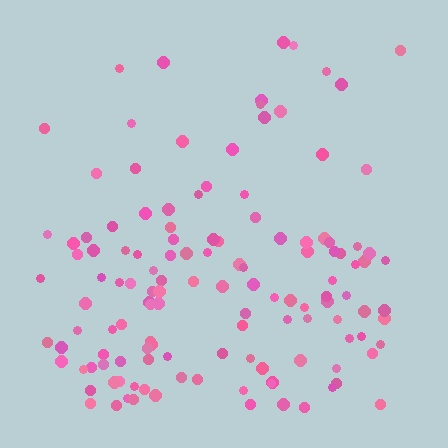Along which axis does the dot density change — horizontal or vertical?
Vertical.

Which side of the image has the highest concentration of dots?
The bottom.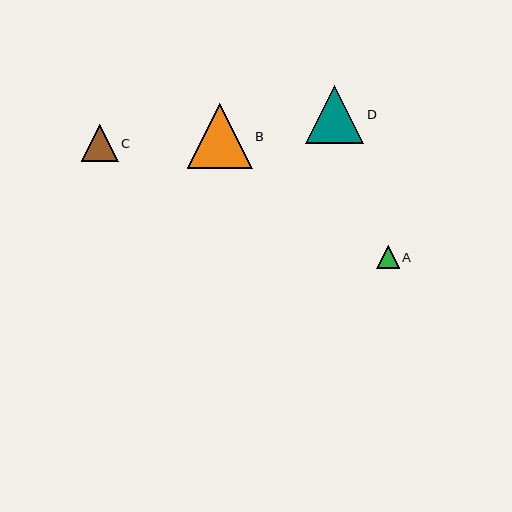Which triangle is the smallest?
Triangle A is the smallest with a size of approximately 23 pixels.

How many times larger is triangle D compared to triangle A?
Triangle D is approximately 2.6 times the size of triangle A.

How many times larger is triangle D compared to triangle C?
Triangle D is approximately 1.6 times the size of triangle C.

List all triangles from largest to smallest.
From largest to smallest: B, D, C, A.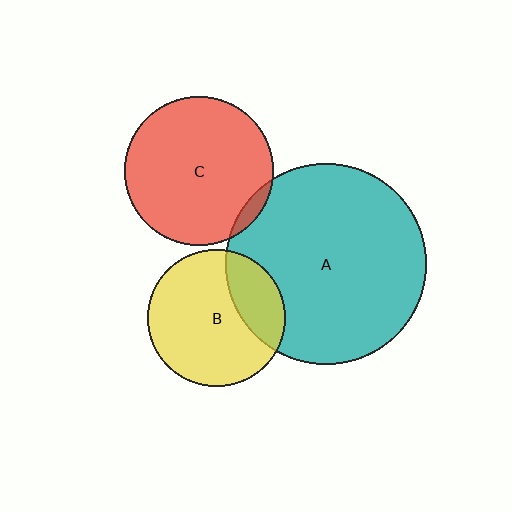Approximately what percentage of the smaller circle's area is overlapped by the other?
Approximately 25%.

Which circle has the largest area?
Circle A (teal).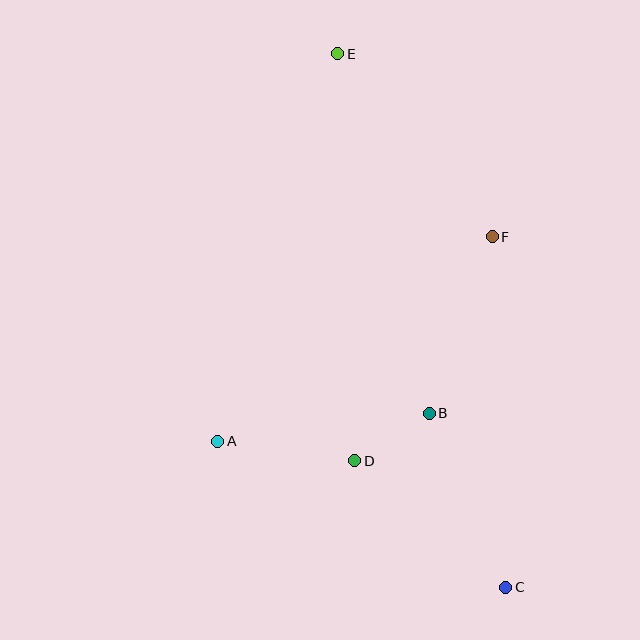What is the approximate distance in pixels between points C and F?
The distance between C and F is approximately 350 pixels.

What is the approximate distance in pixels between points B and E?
The distance between B and E is approximately 371 pixels.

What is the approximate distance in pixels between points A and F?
The distance between A and F is approximately 342 pixels.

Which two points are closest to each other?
Points B and D are closest to each other.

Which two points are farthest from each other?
Points C and E are farthest from each other.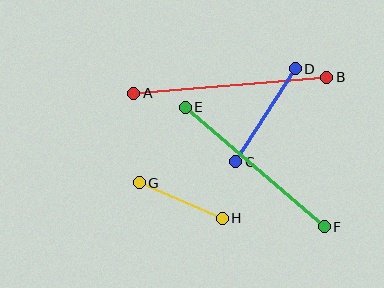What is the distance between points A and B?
The distance is approximately 194 pixels.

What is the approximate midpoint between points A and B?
The midpoint is at approximately (230, 85) pixels.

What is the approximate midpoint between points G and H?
The midpoint is at approximately (181, 200) pixels.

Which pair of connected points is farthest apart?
Points A and B are farthest apart.